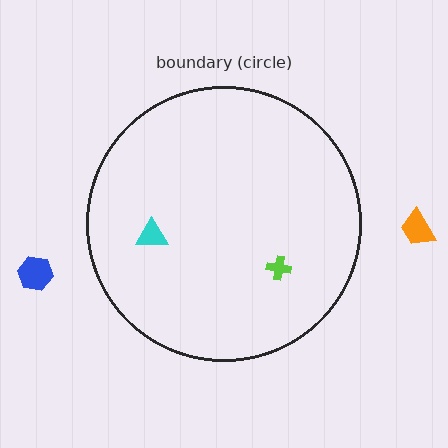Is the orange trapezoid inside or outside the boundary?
Outside.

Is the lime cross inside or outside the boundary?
Inside.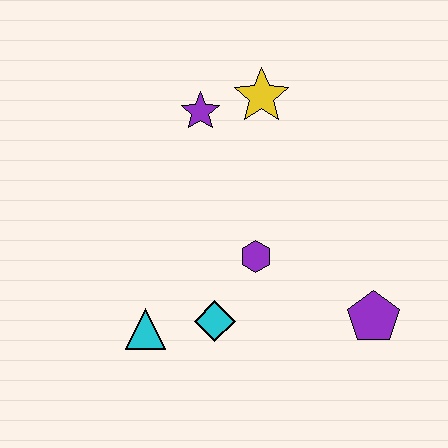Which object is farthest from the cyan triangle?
The yellow star is farthest from the cyan triangle.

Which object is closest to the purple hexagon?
The cyan diamond is closest to the purple hexagon.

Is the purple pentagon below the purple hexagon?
Yes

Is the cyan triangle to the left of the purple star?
Yes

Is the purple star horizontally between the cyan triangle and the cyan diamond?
Yes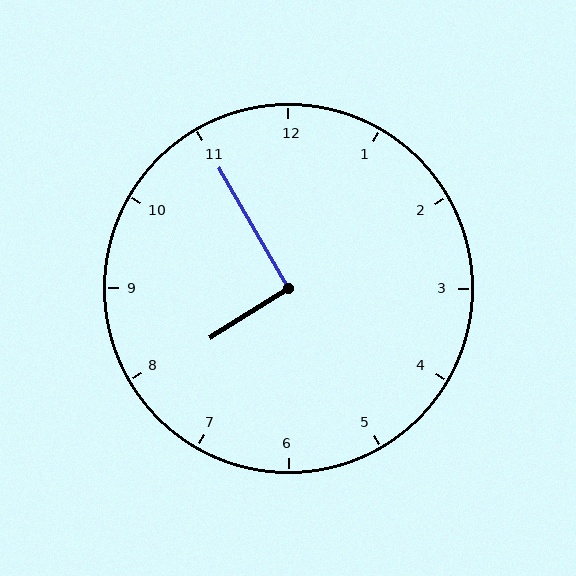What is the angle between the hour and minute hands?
Approximately 92 degrees.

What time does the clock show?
7:55.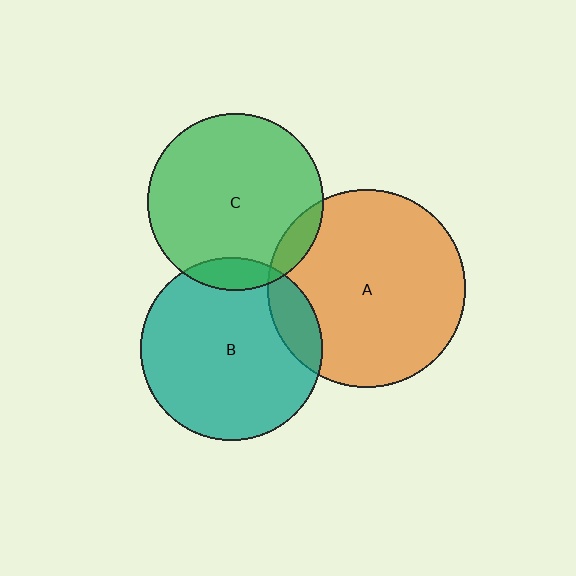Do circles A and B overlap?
Yes.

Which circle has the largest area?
Circle A (orange).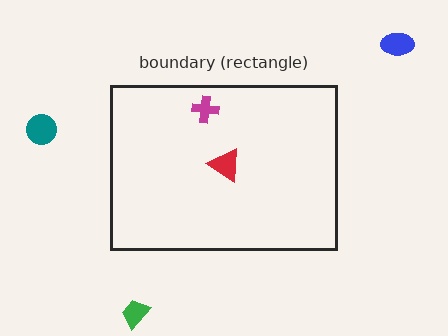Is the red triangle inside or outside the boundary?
Inside.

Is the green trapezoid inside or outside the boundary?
Outside.